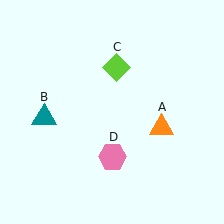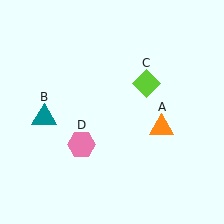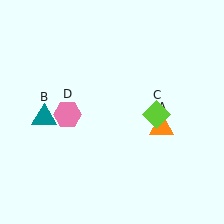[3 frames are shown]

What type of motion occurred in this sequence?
The lime diamond (object C), pink hexagon (object D) rotated clockwise around the center of the scene.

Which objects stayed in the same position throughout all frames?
Orange triangle (object A) and teal triangle (object B) remained stationary.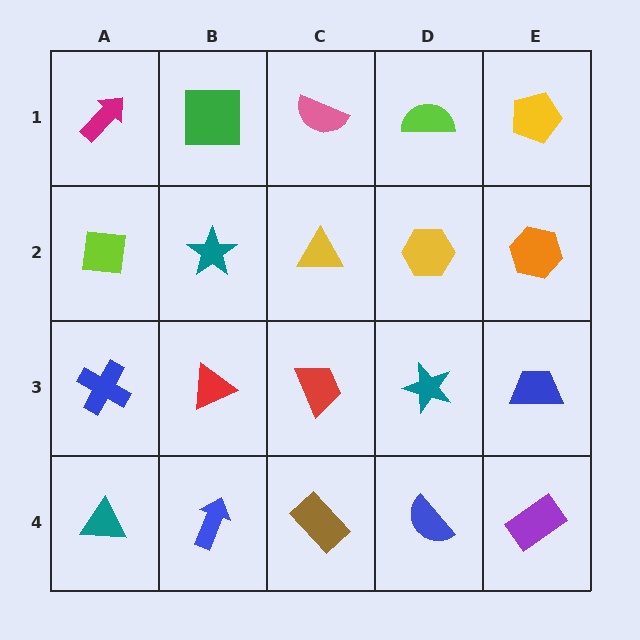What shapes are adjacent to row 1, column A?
A lime square (row 2, column A), a green square (row 1, column B).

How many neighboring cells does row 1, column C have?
3.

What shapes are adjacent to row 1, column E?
An orange hexagon (row 2, column E), a lime semicircle (row 1, column D).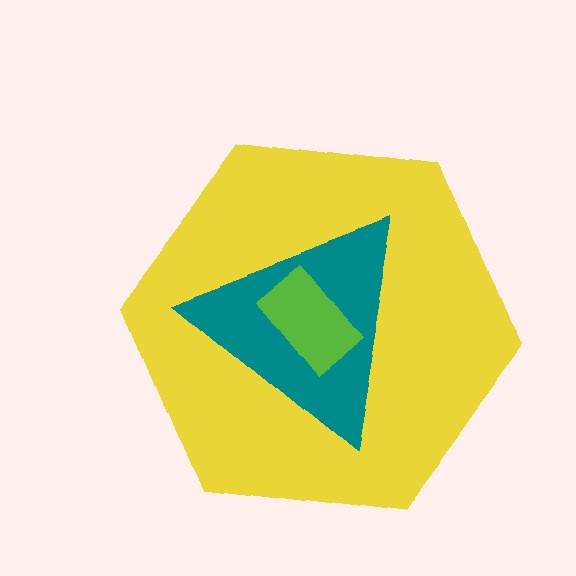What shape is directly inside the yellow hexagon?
The teal triangle.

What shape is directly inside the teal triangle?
The lime rectangle.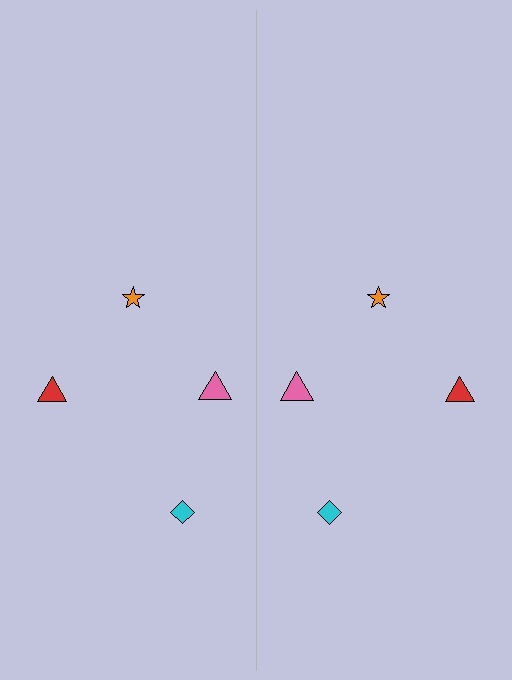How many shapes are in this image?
There are 8 shapes in this image.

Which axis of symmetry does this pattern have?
The pattern has a vertical axis of symmetry running through the center of the image.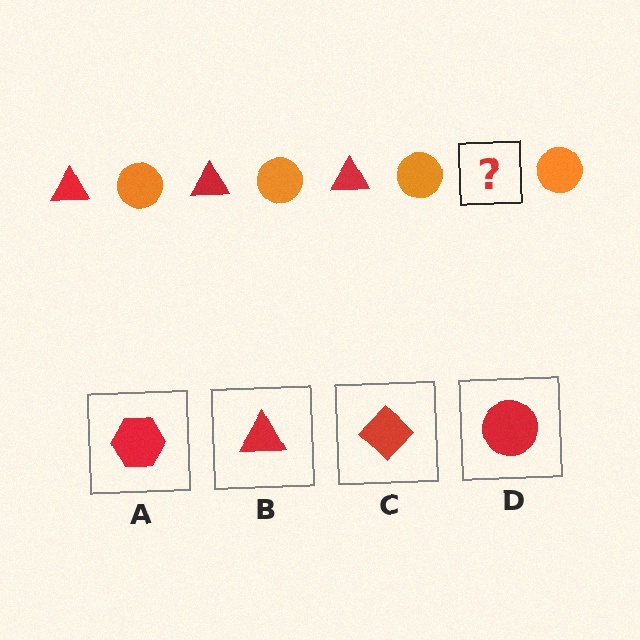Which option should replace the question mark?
Option B.